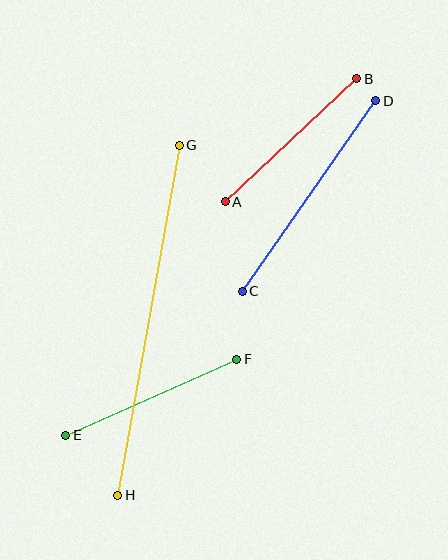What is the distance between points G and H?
The distance is approximately 355 pixels.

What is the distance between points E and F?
The distance is approximately 187 pixels.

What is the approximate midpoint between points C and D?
The midpoint is at approximately (309, 196) pixels.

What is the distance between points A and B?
The distance is approximately 180 pixels.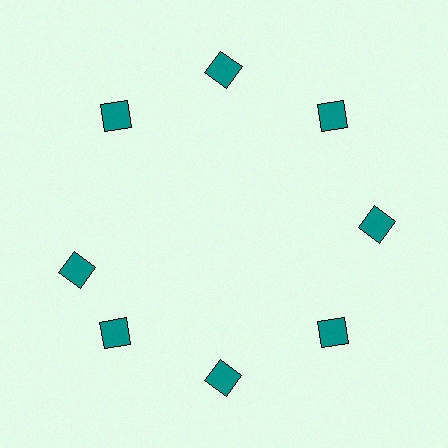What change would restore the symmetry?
The symmetry would be restored by rotating it back into even spacing with its neighbors so that all 8 diamonds sit at equal angles and equal distance from the center.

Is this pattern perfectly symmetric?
No. The 8 teal diamonds are arranged in a ring, but one element near the 9 o'clock position is rotated out of alignment along the ring, breaking the 8-fold rotational symmetry.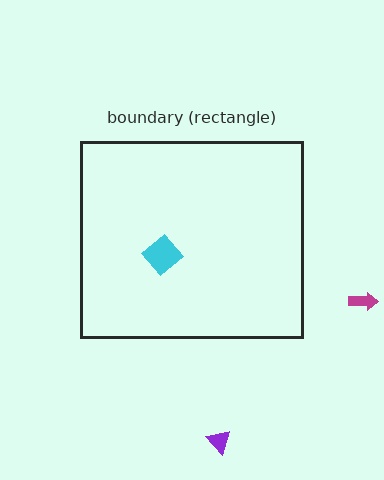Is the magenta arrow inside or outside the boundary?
Outside.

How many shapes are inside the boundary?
1 inside, 2 outside.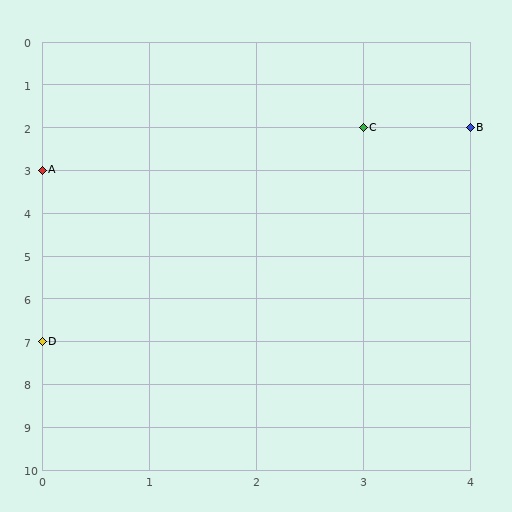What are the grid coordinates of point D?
Point D is at grid coordinates (0, 7).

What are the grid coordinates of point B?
Point B is at grid coordinates (4, 2).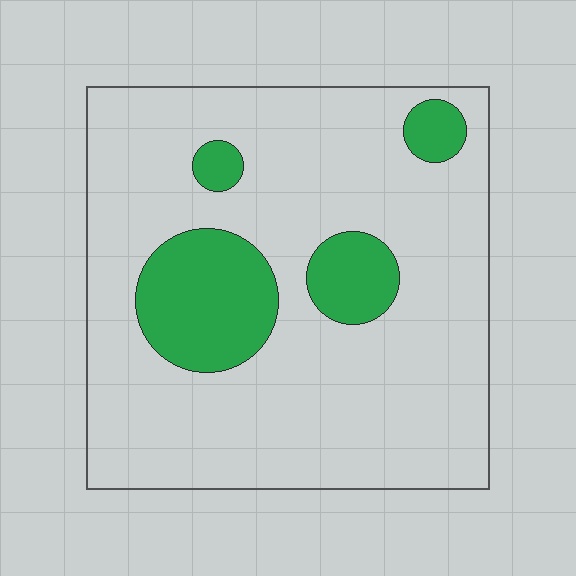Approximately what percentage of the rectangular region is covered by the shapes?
Approximately 20%.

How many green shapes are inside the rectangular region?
4.